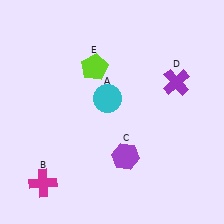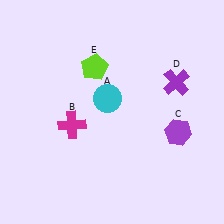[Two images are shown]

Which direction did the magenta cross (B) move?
The magenta cross (B) moved up.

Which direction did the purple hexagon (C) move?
The purple hexagon (C) moved right.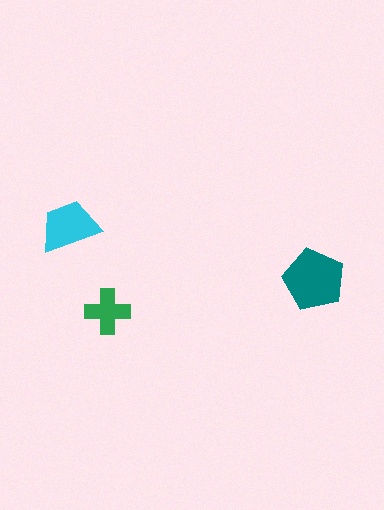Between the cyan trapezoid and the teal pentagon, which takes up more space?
The teal pentagon.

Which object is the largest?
The teal pentagon.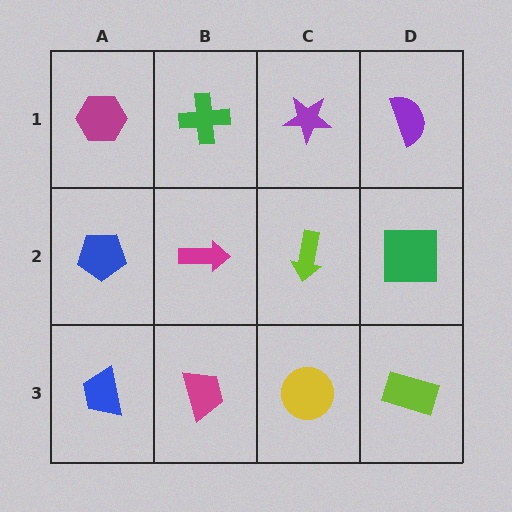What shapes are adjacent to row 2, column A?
A magenta hexagon (row 1, column A), a blue trapezoid (row 3, column A), a magenta arrow (row 2, column B).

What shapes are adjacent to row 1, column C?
A lime arrow (row 2, column C), a green cross (row 1, column B), a purple semicircle (row 1, column D).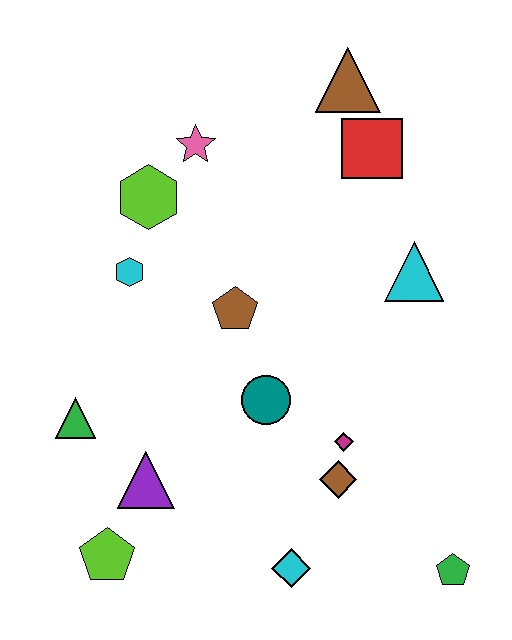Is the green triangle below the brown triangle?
Yes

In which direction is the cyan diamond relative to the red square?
The cyan diamond is below the red square.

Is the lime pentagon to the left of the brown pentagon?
Yes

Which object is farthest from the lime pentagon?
The brown triangle is farthest from the lime pentagon.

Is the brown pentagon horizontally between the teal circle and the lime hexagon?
Yes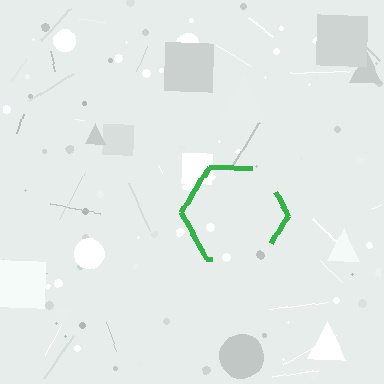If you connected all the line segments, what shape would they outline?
They would outline a hexagon.